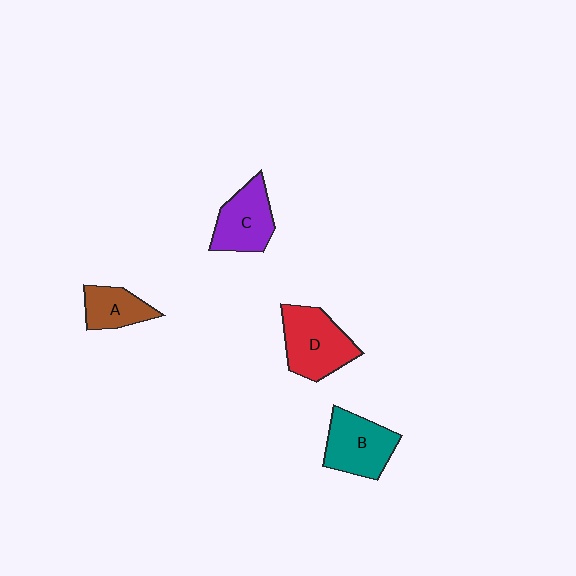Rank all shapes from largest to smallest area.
From largest to smallest: D (red), B (teal), C (purple), A (brown).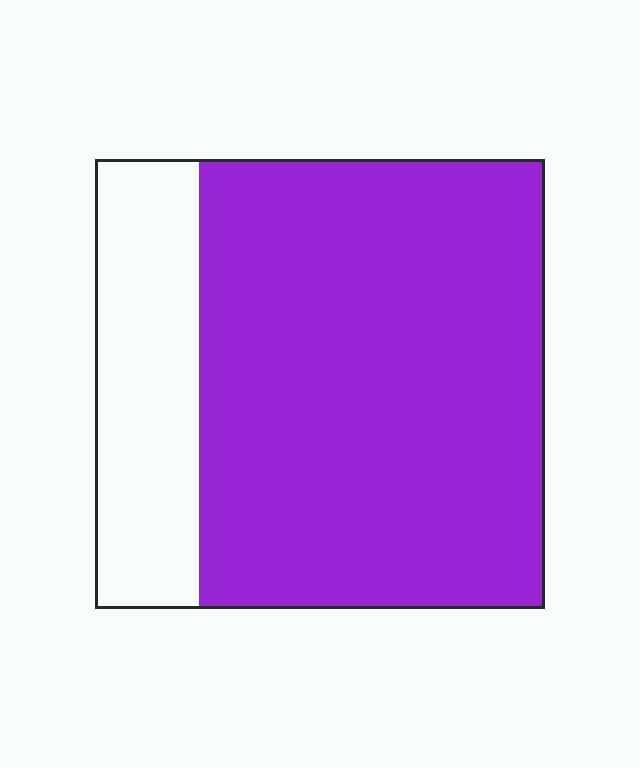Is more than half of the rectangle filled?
Yes.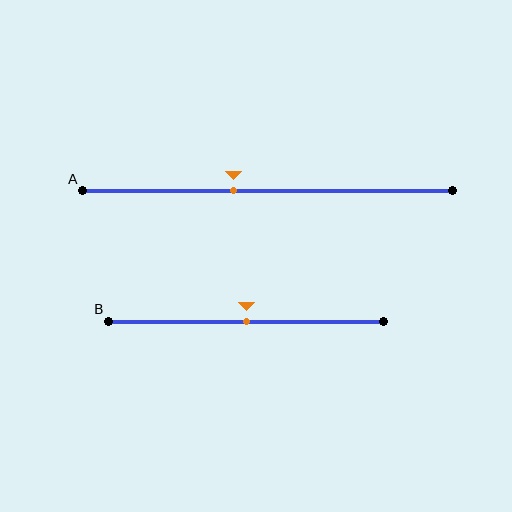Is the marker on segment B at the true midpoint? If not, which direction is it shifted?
Yes, the marker on segment B is at the true midpoint.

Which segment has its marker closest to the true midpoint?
Segment B has its marker closest to the true midpoint.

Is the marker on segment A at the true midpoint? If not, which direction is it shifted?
No, the marker on segment A is shifted to the left by about 9% of the segment length.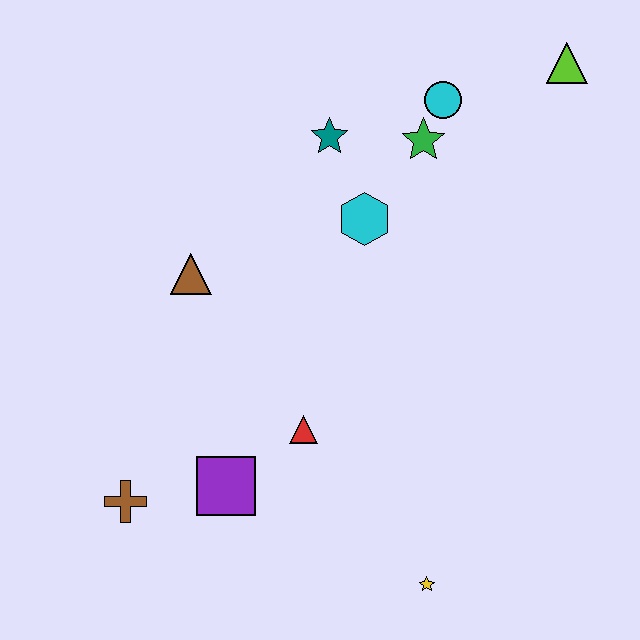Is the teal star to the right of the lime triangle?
No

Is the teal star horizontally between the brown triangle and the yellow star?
Yes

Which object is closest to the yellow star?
The red triangle is closest to the yellow star.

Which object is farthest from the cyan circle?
The brown cross is farthest from the cyan circle.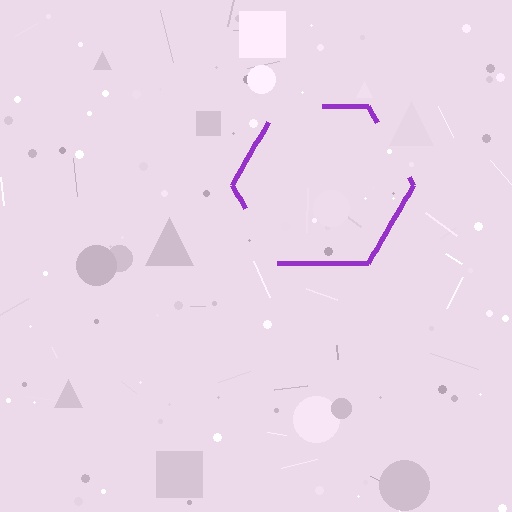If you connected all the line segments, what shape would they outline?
They would outline a hexagon.